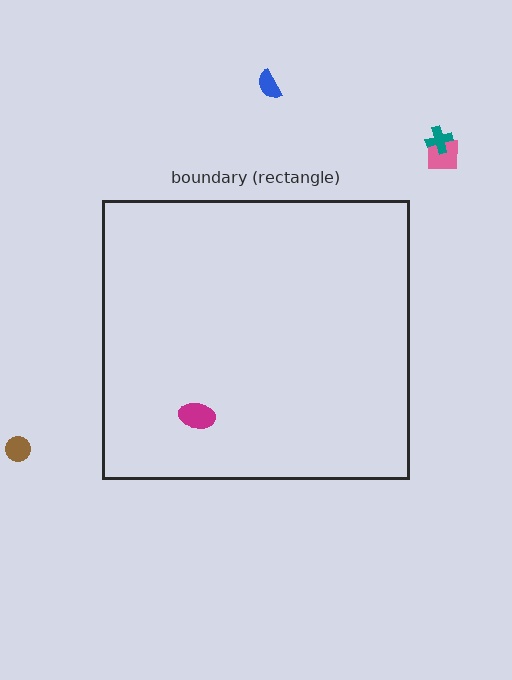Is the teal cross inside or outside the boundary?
Outside.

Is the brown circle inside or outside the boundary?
Outside.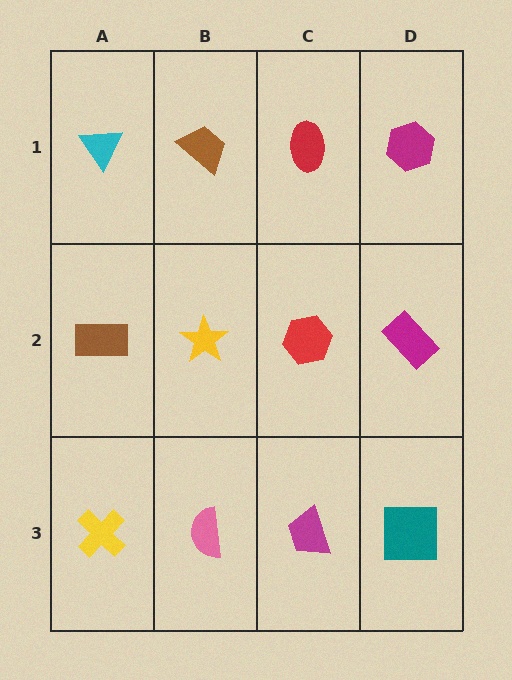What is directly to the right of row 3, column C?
A teal square.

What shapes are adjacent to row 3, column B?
A yellow star (row 2, column B), a yellow cross (row 3, column A), a magenta trapezoid (row 3, column C).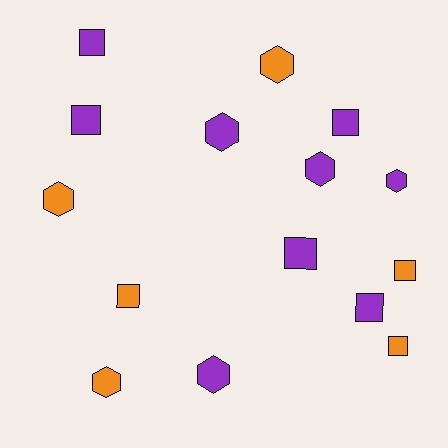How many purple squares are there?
There are 5 purple squares.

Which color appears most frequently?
Purple, with 9 objects.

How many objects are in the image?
There are 15 objects.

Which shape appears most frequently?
Square, with 8 objects.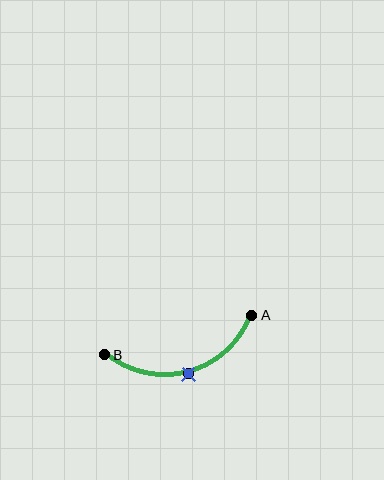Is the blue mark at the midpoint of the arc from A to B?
Yes. The blue mark lies on the arc at equal arc-length from both A and B — it is the arc midpoint.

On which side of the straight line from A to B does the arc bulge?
The arc bulges below the straight line connecting A and B.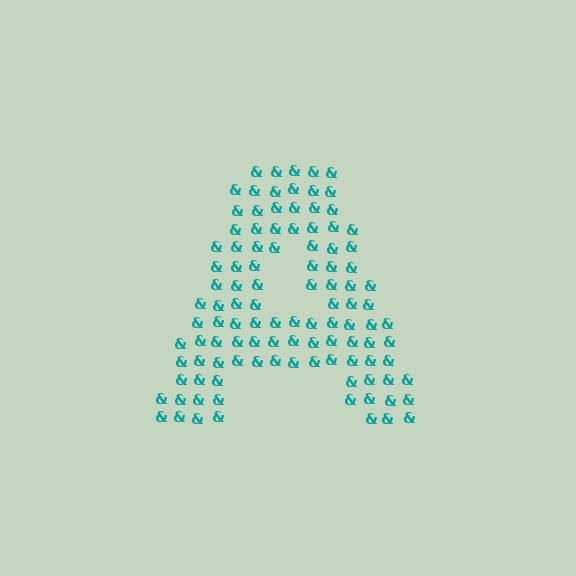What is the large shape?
The large shape is the letter A.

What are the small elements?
The small elements are ampersands.